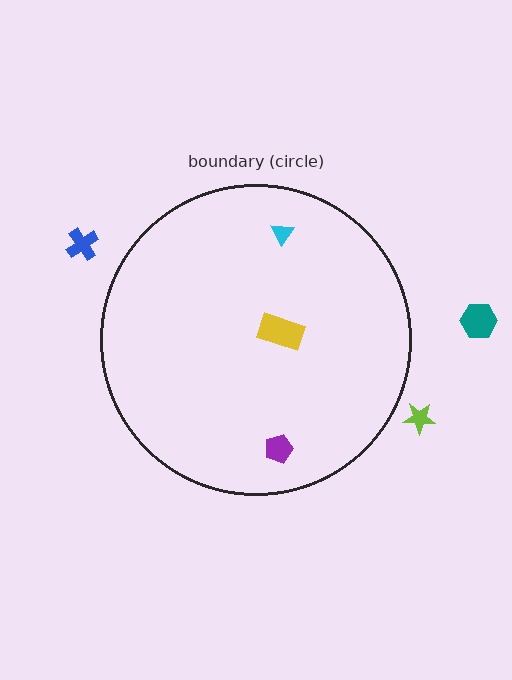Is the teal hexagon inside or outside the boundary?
Outside.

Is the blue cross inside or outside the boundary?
Outside.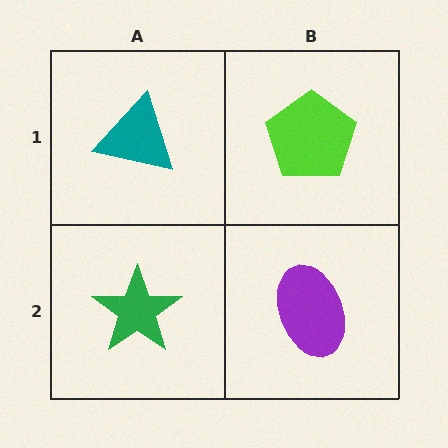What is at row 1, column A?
A teal triangle.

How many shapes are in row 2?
2 shapes.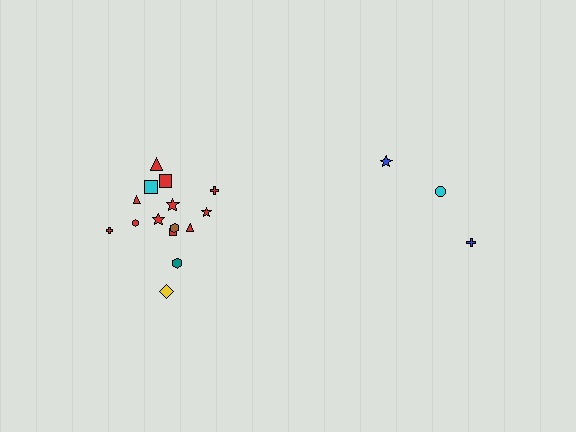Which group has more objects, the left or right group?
The left group.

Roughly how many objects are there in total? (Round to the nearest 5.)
Roughly 20 objects in total.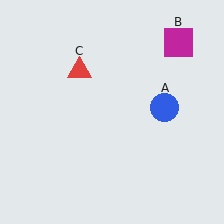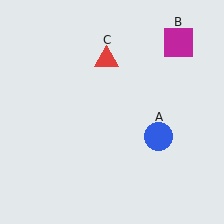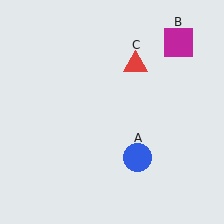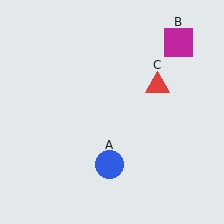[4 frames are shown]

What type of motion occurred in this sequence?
The blue circle (object A), red triangle (object C) rotated clockwise around the center of the scene.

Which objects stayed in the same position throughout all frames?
Magenta square (object B) remained stationary.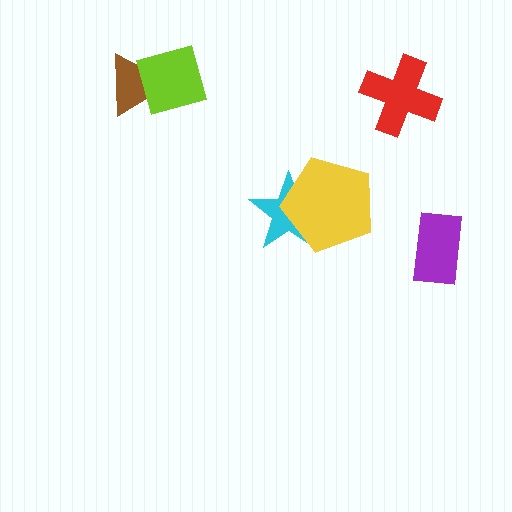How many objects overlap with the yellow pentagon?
1 object overlaps with the yellow pentagon.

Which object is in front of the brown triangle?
The lime diamond is in front of the brown triangle.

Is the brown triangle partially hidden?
Yes, it is partially covered by another shape.